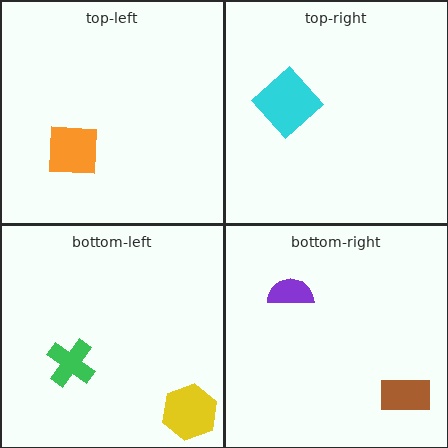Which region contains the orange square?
The top-left region.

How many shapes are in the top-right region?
1.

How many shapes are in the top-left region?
1.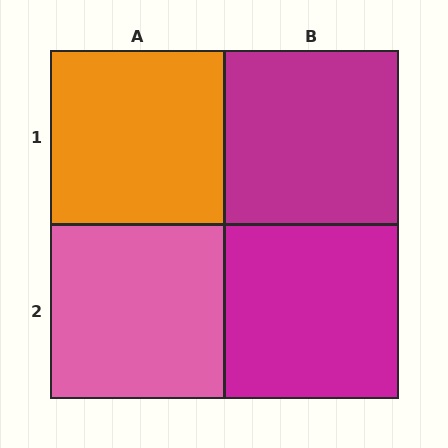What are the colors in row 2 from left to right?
Pink, magenta.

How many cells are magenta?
2 cells are magenta.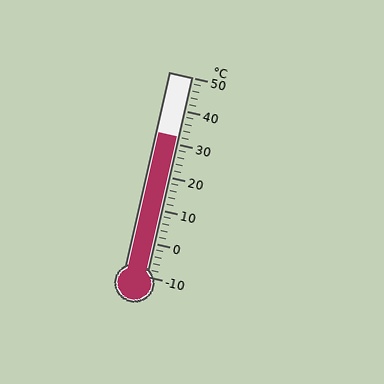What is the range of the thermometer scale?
The thermometer scale ranges from -10°C to 50°C.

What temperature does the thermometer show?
The thermometer shows approximately 32°C.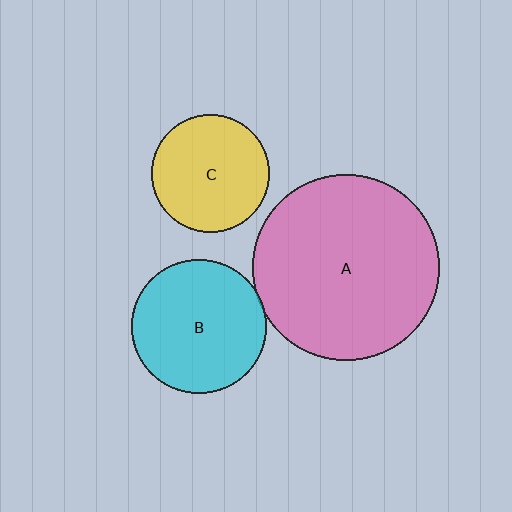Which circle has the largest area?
Circle A (pink).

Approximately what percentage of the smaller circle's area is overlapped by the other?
Approximately 5%.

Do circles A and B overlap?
Yes.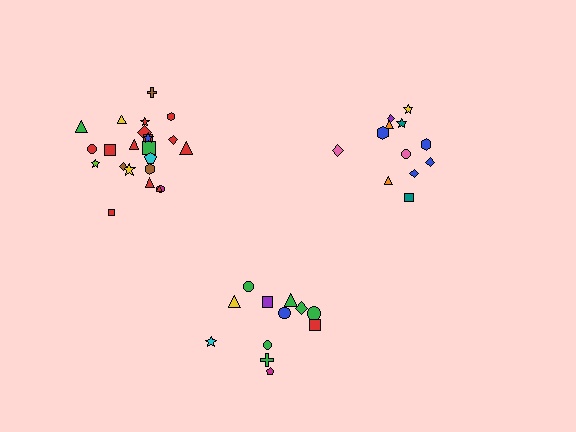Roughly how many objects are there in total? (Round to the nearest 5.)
Roughly 50 objects in total.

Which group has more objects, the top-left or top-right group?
The top-left group.